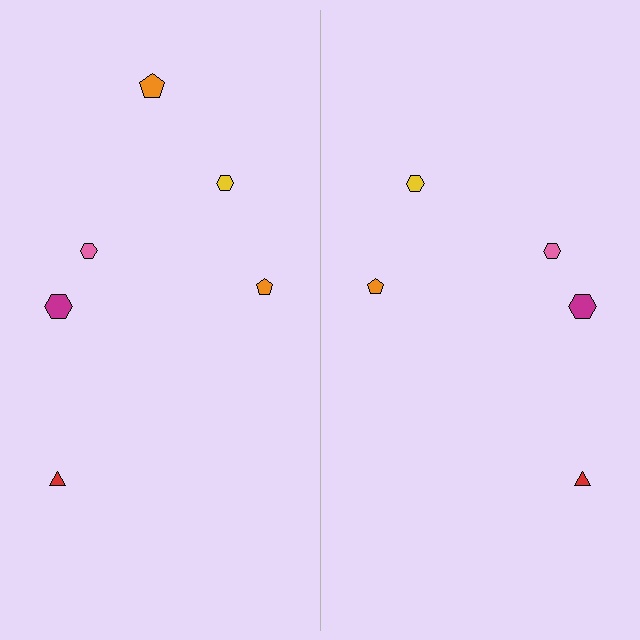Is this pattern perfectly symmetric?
No, the pattern is not perfectly symmetric. A orange pentagon is missing from the right side.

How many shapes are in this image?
There are 11 shapes in this image.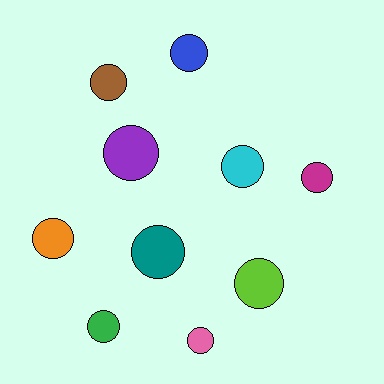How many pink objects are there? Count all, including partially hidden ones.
There is 1 pink object.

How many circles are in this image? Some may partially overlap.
There are 10 circles.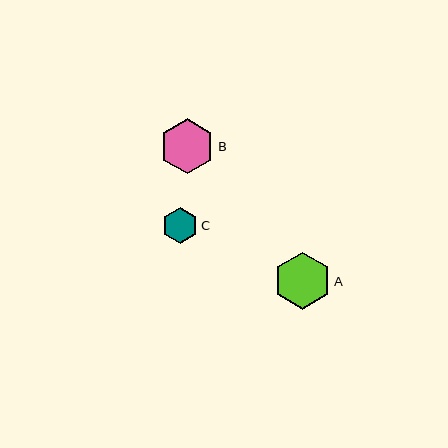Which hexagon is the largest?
Hexagon A is the largest with a size of approximately 57 pixels.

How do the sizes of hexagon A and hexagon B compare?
Hexagon A and hexagon B are approximately the same size.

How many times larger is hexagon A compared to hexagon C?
Hexagon A is approximately 1.6 times the size of hexagon C.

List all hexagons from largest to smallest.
From largest to smallest: A, B, C.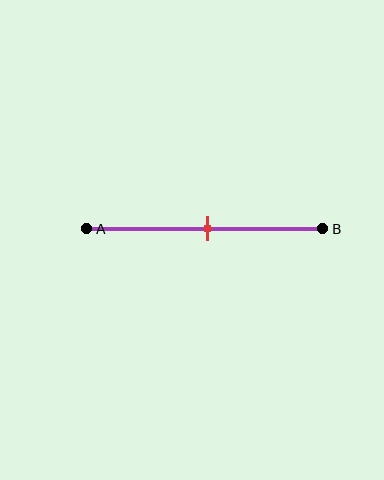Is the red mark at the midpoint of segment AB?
Yes, the mark is approximately at the midpoint.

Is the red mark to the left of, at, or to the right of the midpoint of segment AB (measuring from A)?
The red mark is approximately at the midpoint of segment AB.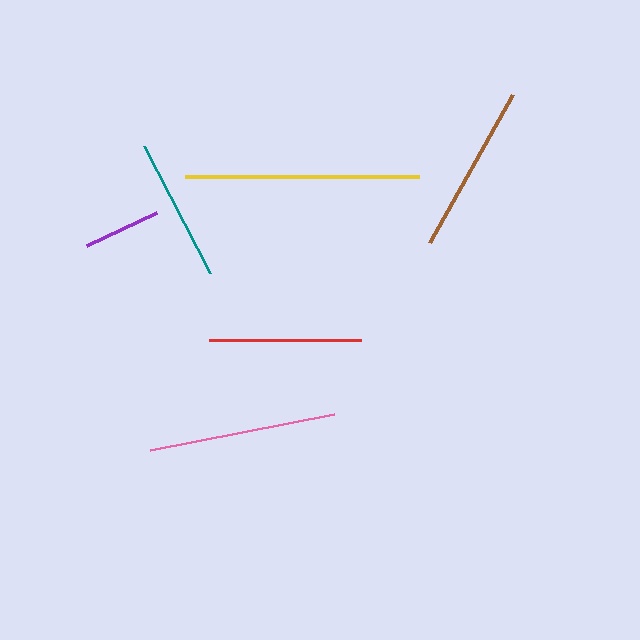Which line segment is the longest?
The yellow line is the longest at approximately 234 pixels.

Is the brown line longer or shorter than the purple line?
The brown line is longer than the purple line.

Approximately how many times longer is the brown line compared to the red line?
The brown line is approximately 1.1 times the length of the red line.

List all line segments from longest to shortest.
From longest to shortest: yellow, pink, brown, red, teal, purple.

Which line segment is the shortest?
The purple line is the shortest at approximately 77 pixels.